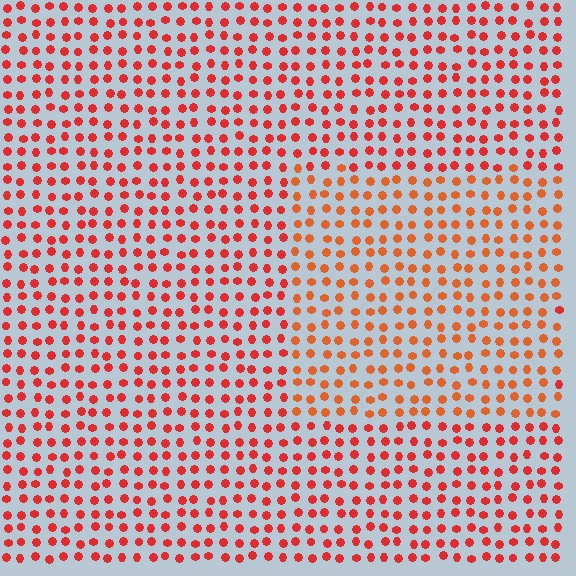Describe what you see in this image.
The image is filled with small red elements in a uniform arrangement. A rectangle-shaped region is visible where the elements are tinted to a slightly different hue, forming a subtle color boundary.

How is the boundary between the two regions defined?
The boundary is defined purely by a slight shift in hue (about 20 degrees). Spacing, size, and orientation are identical on both sides.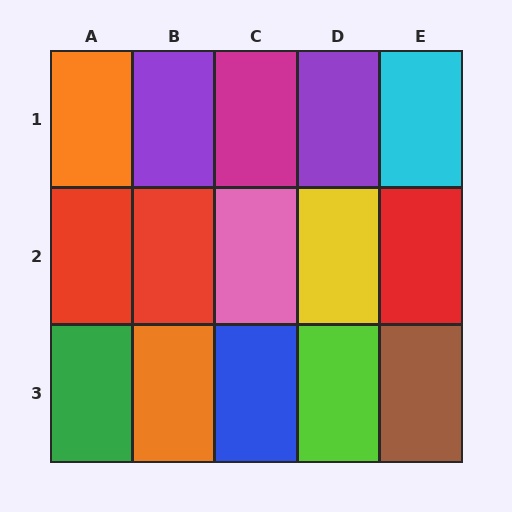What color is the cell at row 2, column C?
Pink.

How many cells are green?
1 cell is green.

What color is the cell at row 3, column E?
Brown.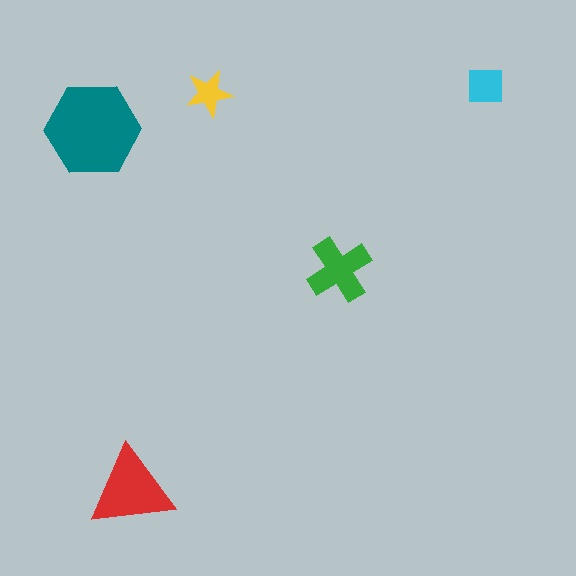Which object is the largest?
The teal hexagon.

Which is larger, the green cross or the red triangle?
The red triangle.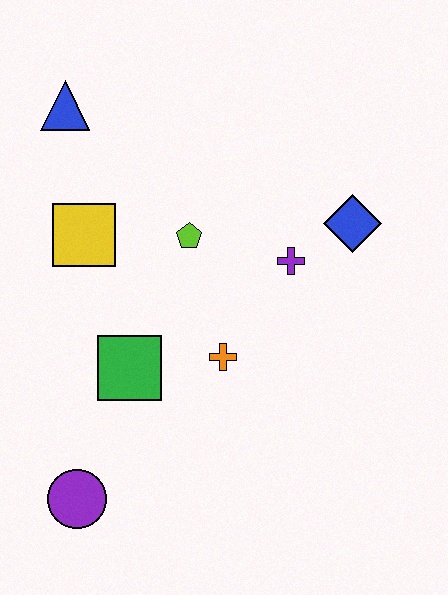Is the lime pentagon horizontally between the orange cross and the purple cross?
No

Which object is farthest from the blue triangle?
The purple circle is farthest from the blue triangle.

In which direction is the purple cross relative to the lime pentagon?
The purple cross is to the right of the lime pentagon.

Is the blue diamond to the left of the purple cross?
No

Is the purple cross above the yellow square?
No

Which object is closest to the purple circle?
The green square is closest to the purple circle.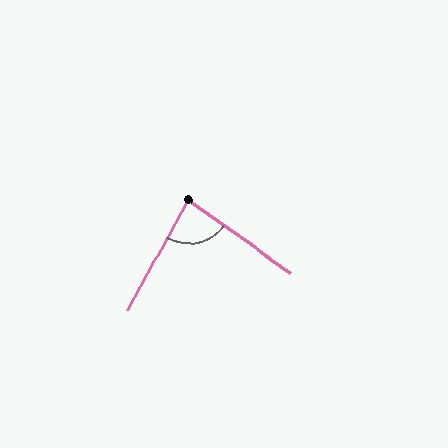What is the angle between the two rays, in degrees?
Approximately 83 degrees.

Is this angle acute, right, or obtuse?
It is acute.